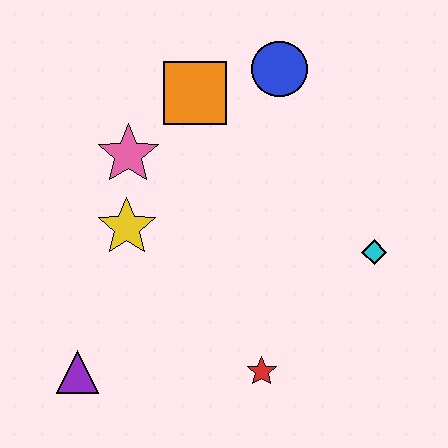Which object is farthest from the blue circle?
The purple triangle is farthest from the blue circle.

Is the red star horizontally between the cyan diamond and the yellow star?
Yes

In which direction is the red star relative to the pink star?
The red star is below the pink star.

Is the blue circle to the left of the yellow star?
No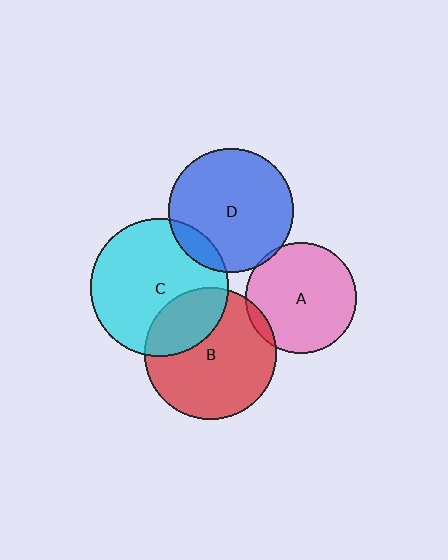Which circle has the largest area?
Circle C (cyan).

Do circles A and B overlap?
Yes.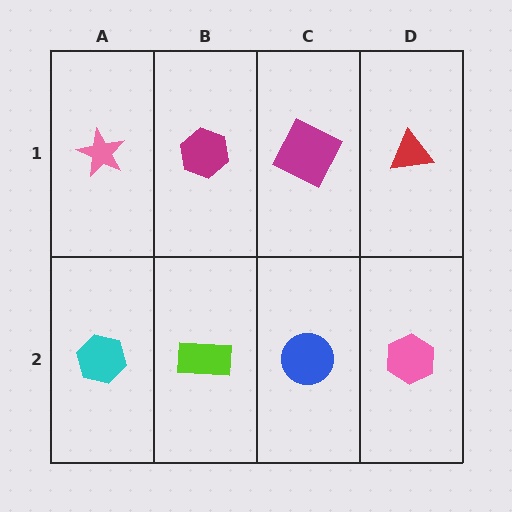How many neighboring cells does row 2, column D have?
2.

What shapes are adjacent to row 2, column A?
A pink star (row 1, column A), a lime rectangle (row 2, column B).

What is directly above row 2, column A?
A pink star.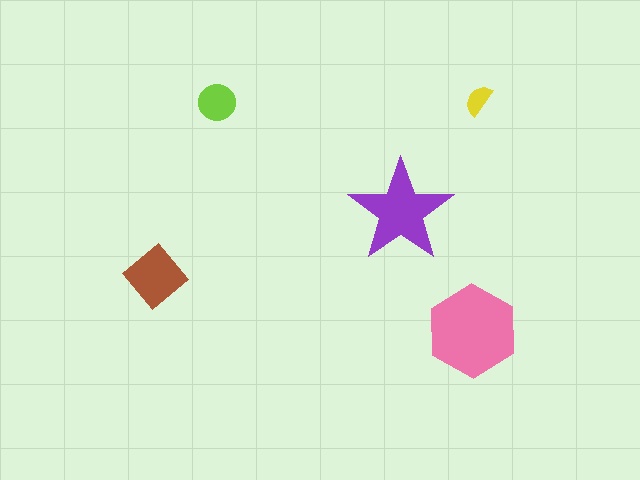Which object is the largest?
The pink hexagon.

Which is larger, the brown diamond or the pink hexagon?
The pink hexagon.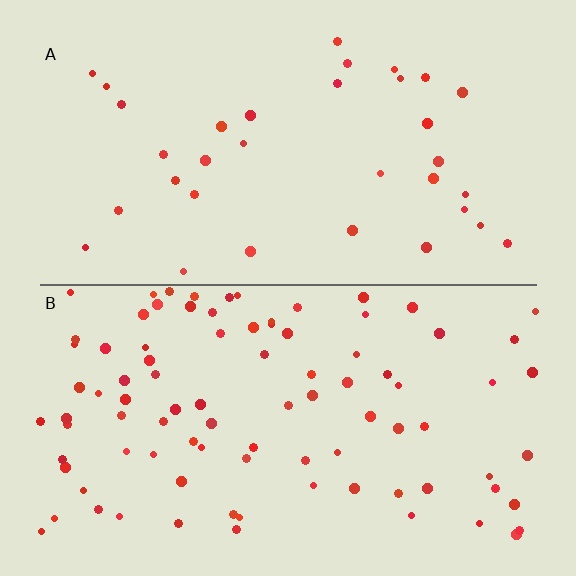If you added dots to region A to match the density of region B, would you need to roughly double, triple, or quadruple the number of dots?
Approximately triple.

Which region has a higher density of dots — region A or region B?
B (the bottom).